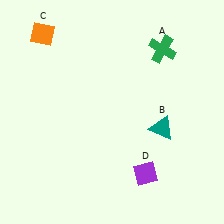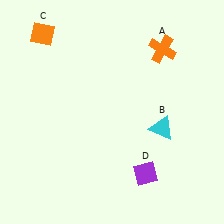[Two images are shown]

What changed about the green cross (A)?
In Image 1, A is green. In Image 2, it changed to orange.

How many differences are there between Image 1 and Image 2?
There are 2 differences between the two images.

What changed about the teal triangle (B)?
In Image 1, B is teal. In Image 2, it changed to cyan.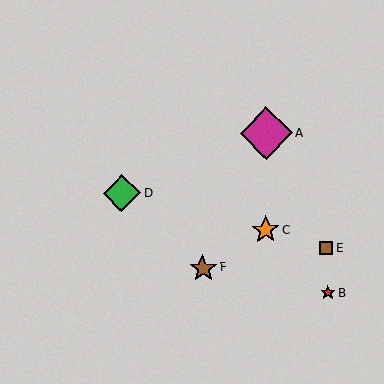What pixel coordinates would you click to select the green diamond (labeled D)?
Click at (122, 193) to select the green diamond D.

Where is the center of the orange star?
The center of the orange star is at (265, 230).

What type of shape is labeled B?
Shape B is a red star.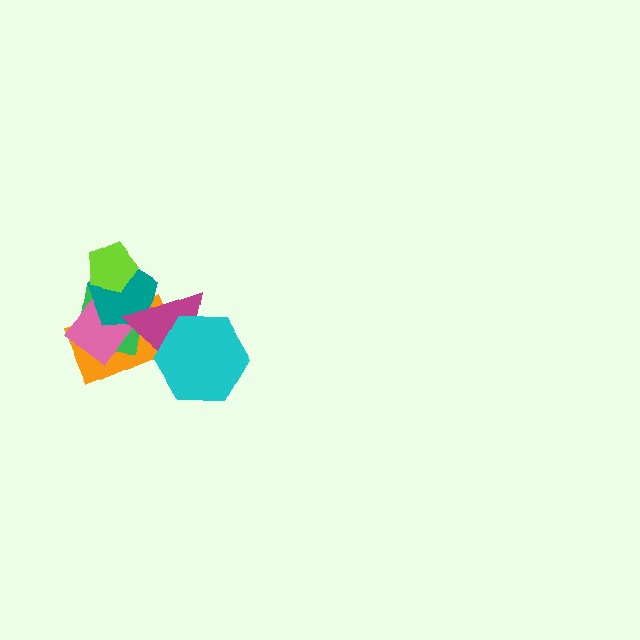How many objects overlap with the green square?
5 objects overlap with the green square.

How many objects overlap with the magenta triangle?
5 objects overlap with the magenta triangle.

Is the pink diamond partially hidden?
Yes, it is partially covered by another shape.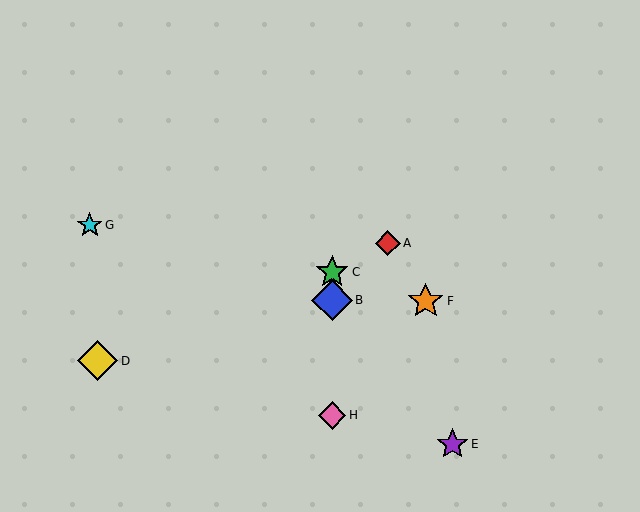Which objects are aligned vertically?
Objects B, C, H are aligned vertically.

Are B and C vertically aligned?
Yes, both are at x≈332.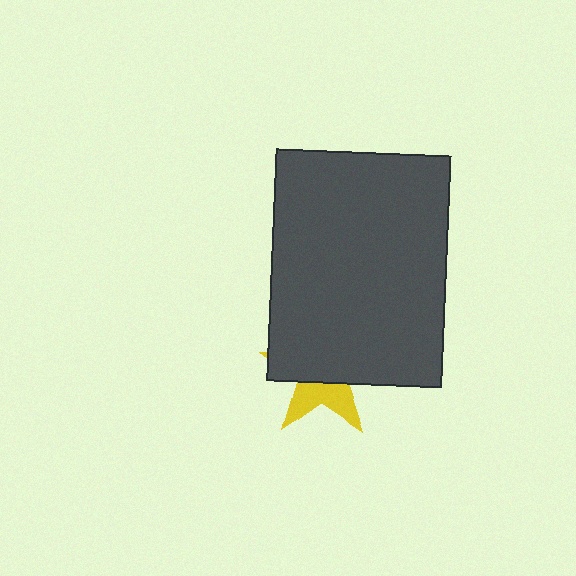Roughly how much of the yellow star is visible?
A small part of it is visible (roughly 38%).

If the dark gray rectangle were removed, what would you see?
You would see the complete yellow star.